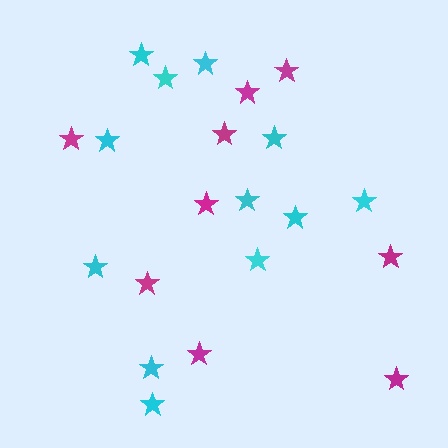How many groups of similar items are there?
There are 2 groups: one group of magenta stars (9) and one group of cyan stars (12).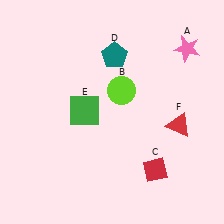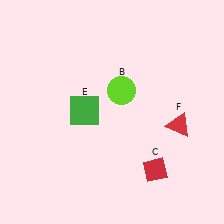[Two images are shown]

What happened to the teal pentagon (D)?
The teal pentagon (D) was removed in Image 2. It was in the top-right area of Image 1.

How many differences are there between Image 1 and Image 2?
There are 2 differences between the two images.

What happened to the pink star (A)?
The pink star (A) was removed in Image 2. It was in the top-right area of Image 1.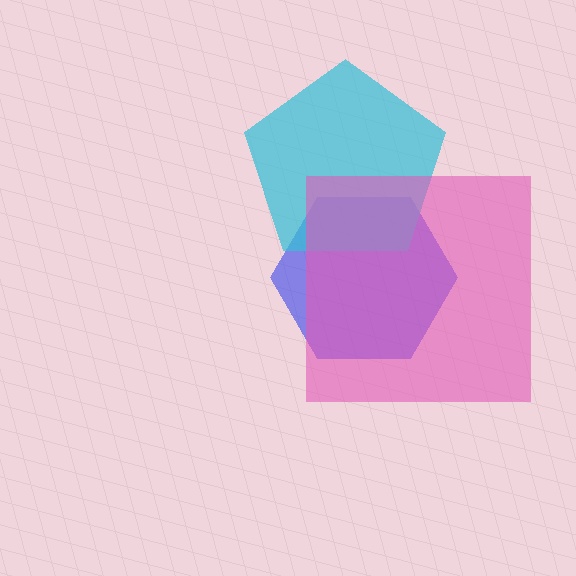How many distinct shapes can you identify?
There are 3 distinct shapes: a blue hexagon, a cyan pentagon, a pink square.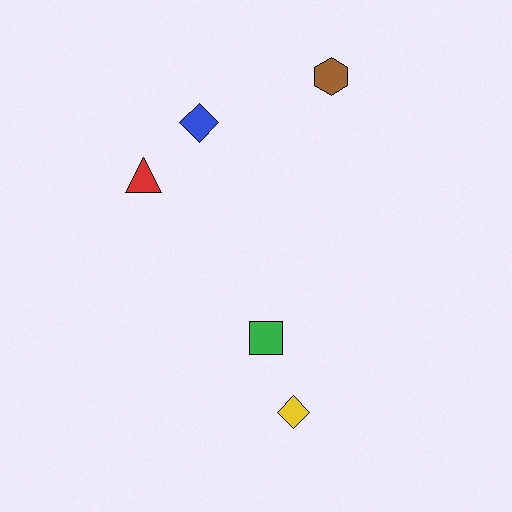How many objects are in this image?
There are 5 objects.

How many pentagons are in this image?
There are no pentagons.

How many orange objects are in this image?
There are no orange objects.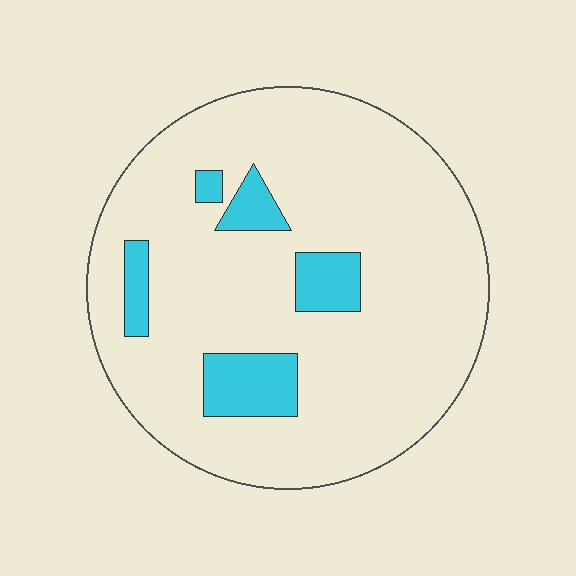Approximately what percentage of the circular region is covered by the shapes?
Approximately 15%.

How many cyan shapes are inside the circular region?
5.